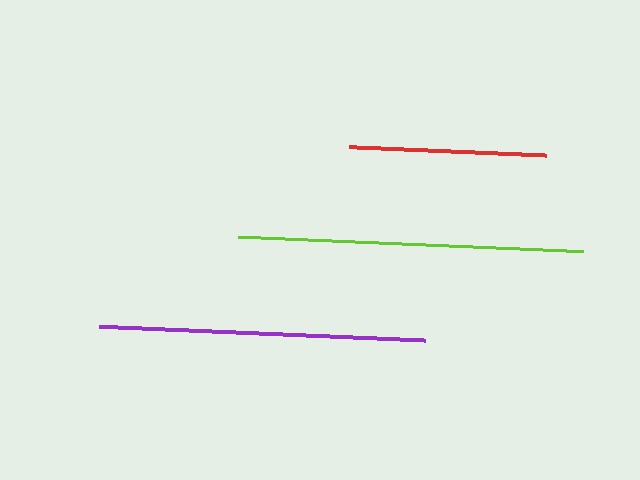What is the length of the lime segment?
The lime segment is approximately 345 pixels long.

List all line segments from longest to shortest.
From longest to shortest: lime, purple, red.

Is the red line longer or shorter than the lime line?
The lime line is longer than the red line.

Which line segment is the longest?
The lime line is the longest at approximately 345 pixels.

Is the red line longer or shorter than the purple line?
The purple line is longer than the red line.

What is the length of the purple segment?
The purple segment is approximately 326 pixels long.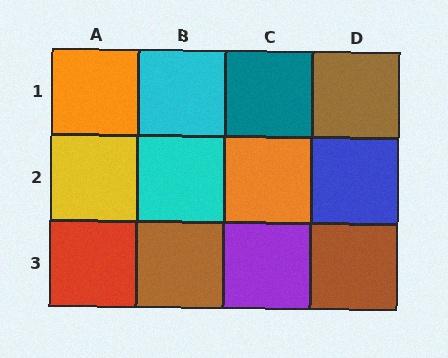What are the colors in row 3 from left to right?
Red, brown, purple, brown.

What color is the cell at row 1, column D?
Brown.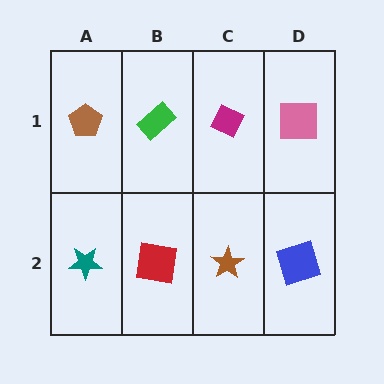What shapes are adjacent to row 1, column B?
A red square (row 2, column B), a brown pentagon (row 1, column A), a magenta diamond (row 1, column C).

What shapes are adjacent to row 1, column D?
A blue square (row 2, column D), a magenta diamond (row 1, column C).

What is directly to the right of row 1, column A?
A green rectangle.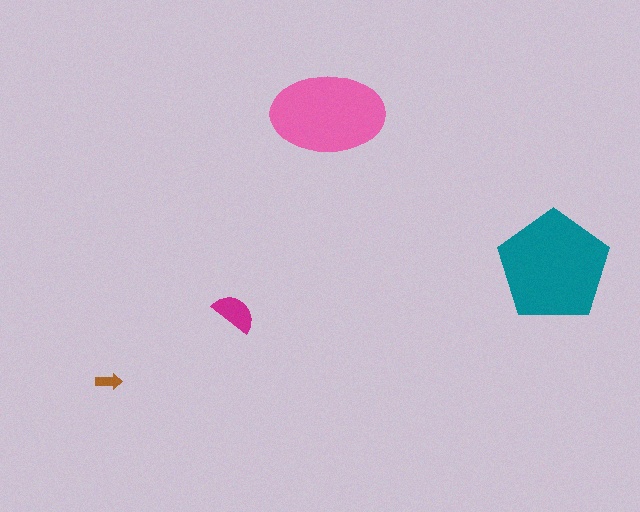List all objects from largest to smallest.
The teal pentagon, the pink ellipse, the magenta semicircle, the brown arrow.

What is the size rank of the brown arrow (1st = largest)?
4th.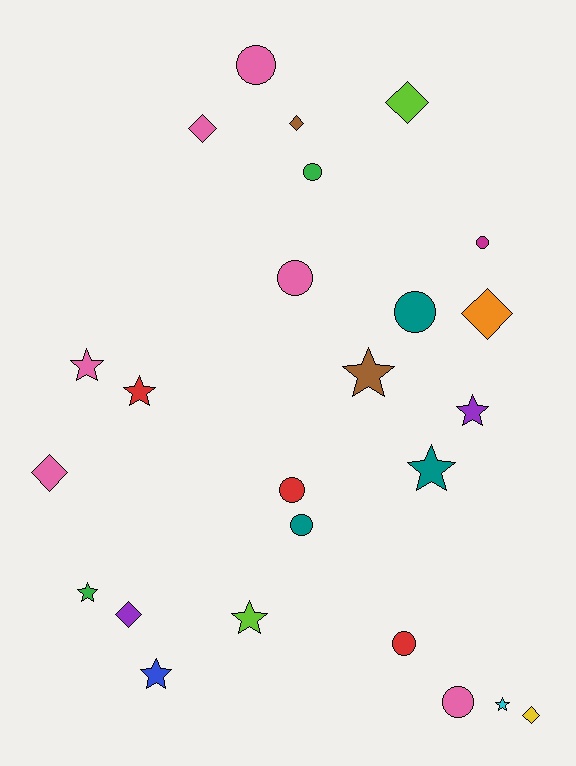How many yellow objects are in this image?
There is 1 yellow object.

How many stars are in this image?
There are 9 stars.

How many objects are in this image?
There are 25 objects.